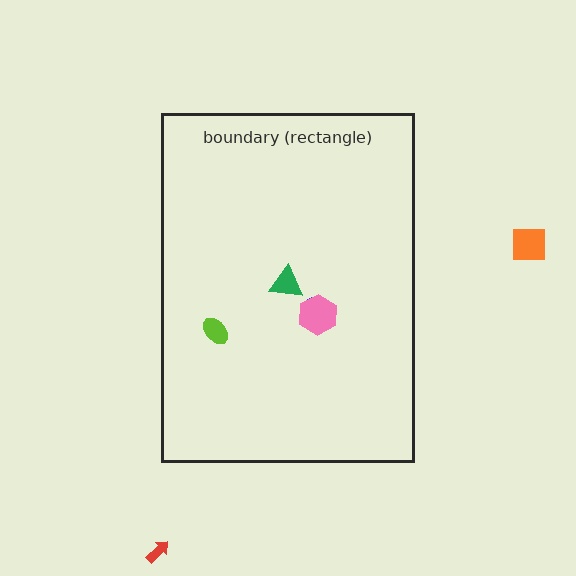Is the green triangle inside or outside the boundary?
Inside.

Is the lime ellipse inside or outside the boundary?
Inside.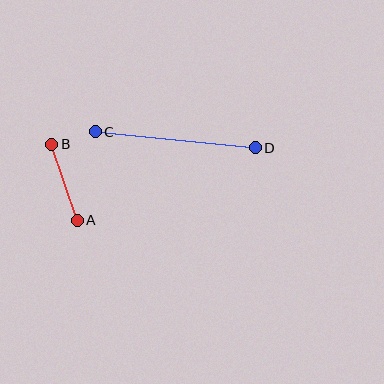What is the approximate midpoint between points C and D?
The midpoint is at approximately (175, 140) pixels.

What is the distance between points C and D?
The distance is approximately 161 pixels.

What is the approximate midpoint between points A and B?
The midpoint is at approximately (65, 182) pixels.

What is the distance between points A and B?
The distance is approximately 80 pixels.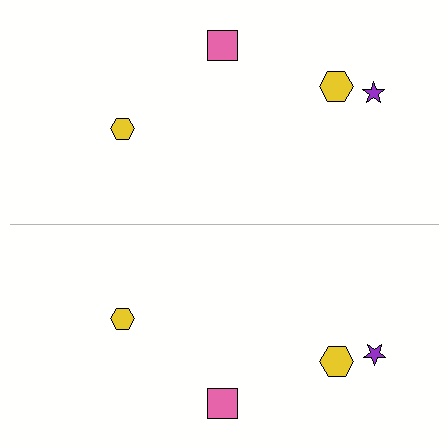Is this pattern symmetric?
Yes, this pattern has bilateral (reflection) symmetry.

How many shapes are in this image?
There are 8 shapes in this image.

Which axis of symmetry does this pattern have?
The pattern has a horizontal axis of symmetry running through the center of the image.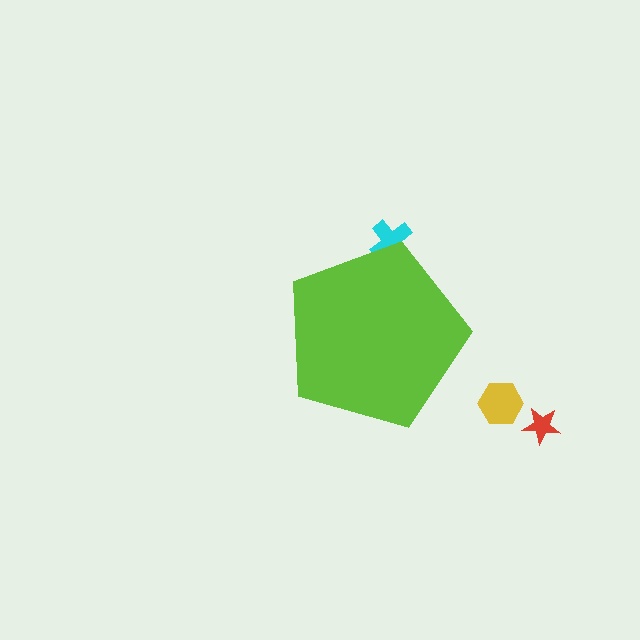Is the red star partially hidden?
No, the red star is fully visible.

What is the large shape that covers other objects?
A lime pentagon.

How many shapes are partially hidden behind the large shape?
1 shape is partially hidden.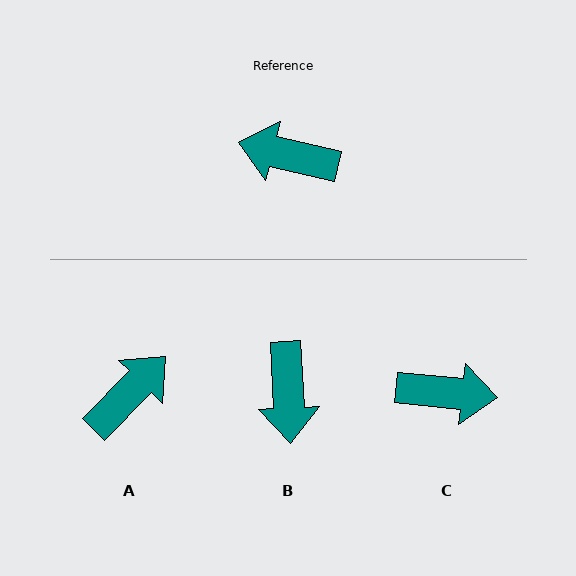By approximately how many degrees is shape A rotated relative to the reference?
Approximately 121 degrees clockwise.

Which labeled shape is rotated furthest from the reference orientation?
C, about 172 degrees away.